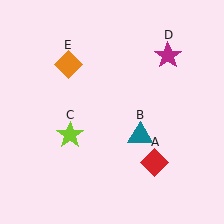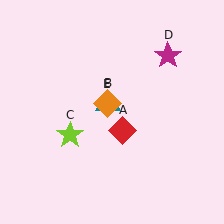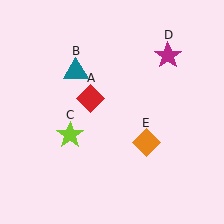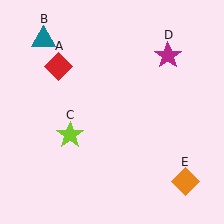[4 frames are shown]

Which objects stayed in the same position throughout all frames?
Lime star (object C) and magenta star (object D) remained stationary.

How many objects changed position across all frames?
3 objects changed position: red diamond (object A), teal triangle (object B), orange diamond (object E).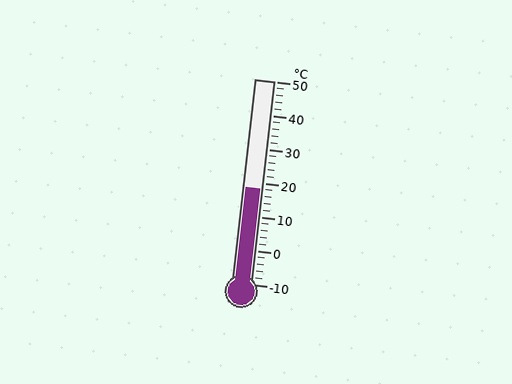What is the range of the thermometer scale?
The thermometer scale ranges from -10°C to 50°C.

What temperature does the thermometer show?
The thermometer shows approximately 18°C.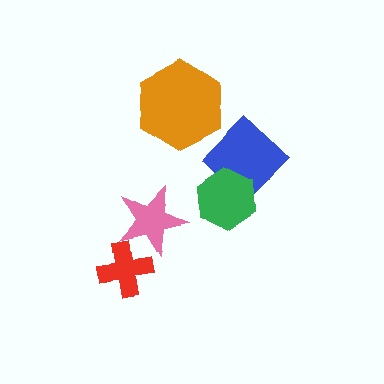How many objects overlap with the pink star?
1 object overlaps with the pink star.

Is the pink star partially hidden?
Yes, it is partially covered by another shape.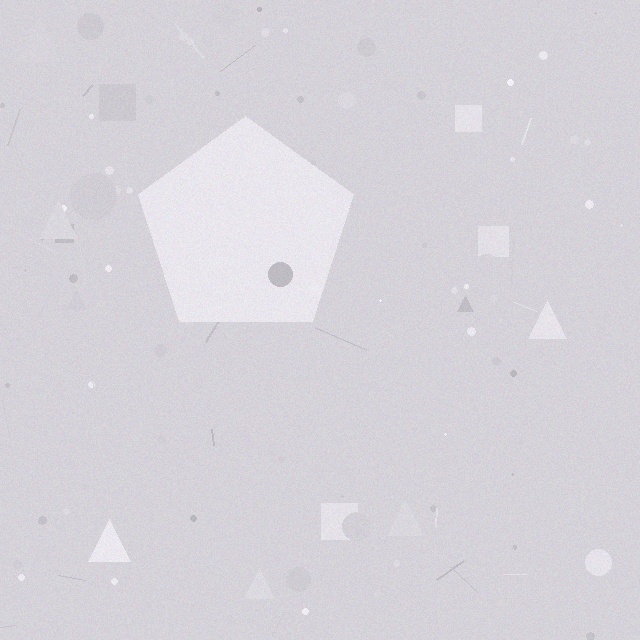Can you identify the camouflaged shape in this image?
The camouflaged shape is a pentagon.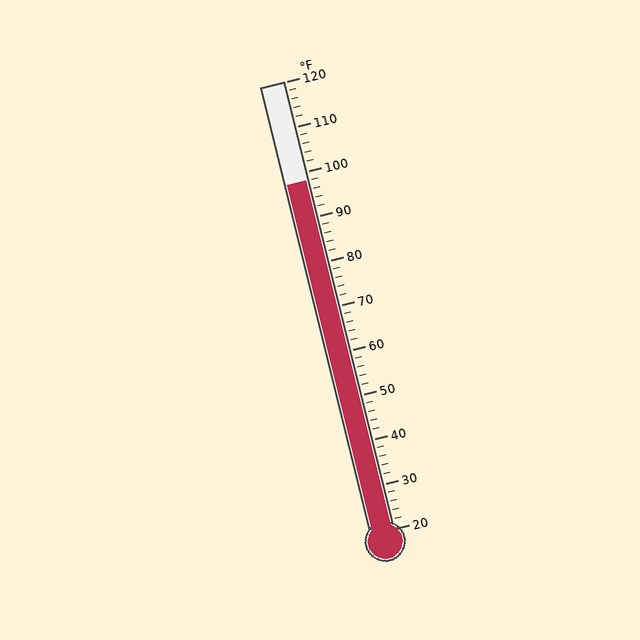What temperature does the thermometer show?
The thermometer shows approximately 98°F.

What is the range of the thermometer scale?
The thermometer scale ranges from 20°F to 120°F.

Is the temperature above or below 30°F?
The temperature is above 30°F.